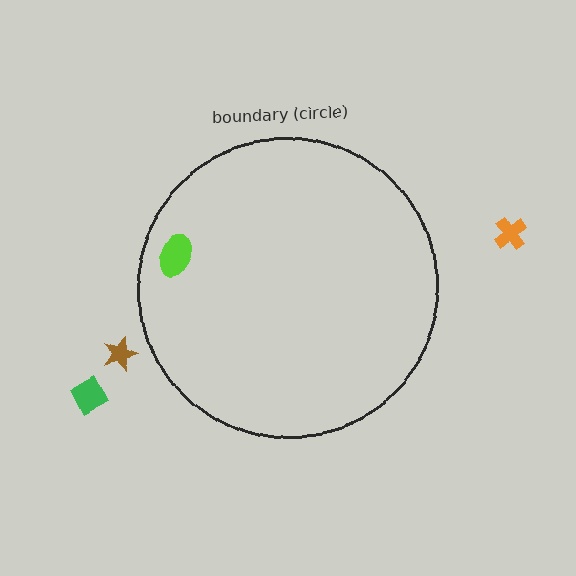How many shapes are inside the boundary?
1 inside, 3 outside.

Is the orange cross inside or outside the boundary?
Outside.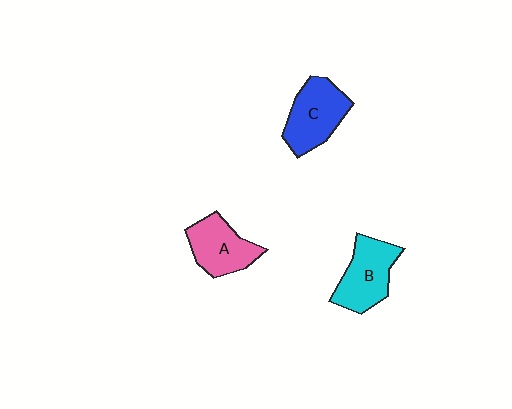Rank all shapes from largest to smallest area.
From largest to smallest: C (blue), B (cyan), A (pink).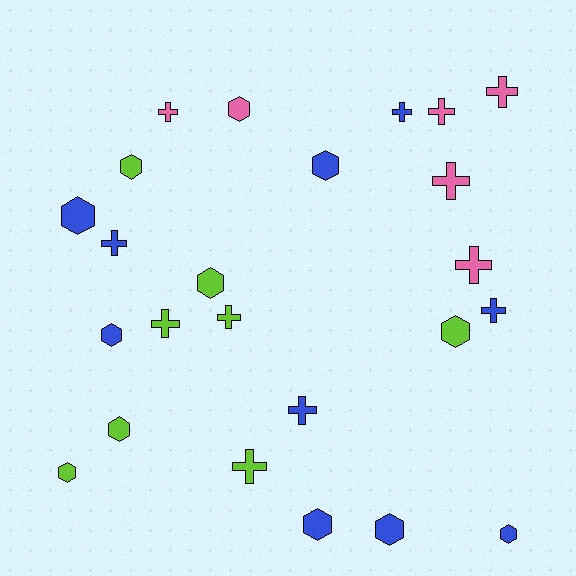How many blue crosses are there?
There are 4 blue crosses.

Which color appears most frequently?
Blue, with 10 objects.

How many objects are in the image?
There are 24 objects.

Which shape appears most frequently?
Cross, with 12 objects.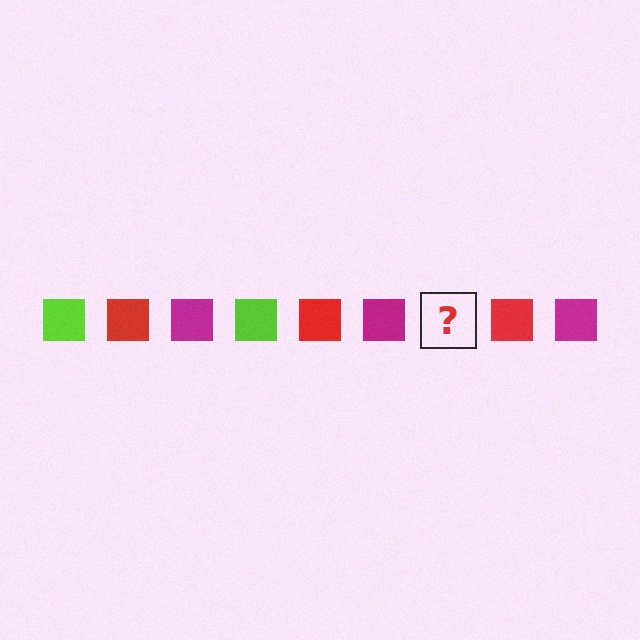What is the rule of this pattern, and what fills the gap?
The rule is that the pattern cycles through lime, red, magenta squares. The gap should be filled with a lime square.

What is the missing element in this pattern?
The missing element is a lime square.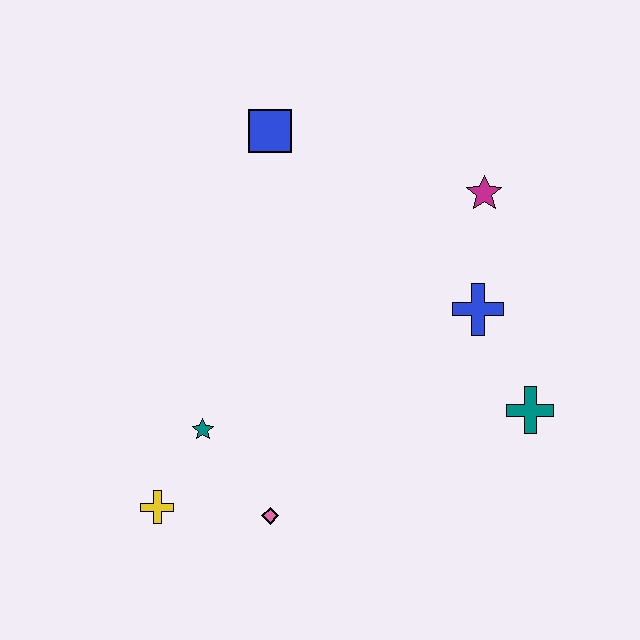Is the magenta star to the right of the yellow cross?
Yes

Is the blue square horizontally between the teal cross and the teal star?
Yes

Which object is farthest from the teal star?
The magenta star is farthest from the teal star.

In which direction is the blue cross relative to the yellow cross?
The blue cross is to the right of the yellow cross.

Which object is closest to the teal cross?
The blue cross is closest to the teal cross.